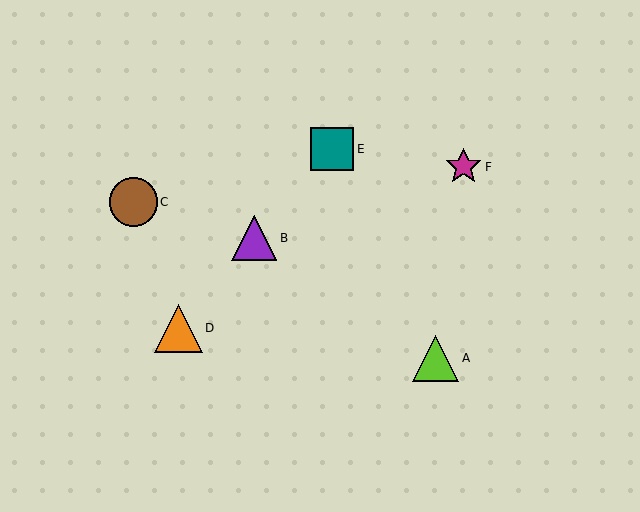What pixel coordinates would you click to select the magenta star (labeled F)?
Click at (464, 167) to select the magenta star F.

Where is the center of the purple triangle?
The center of the purple triangle is at (254, 238).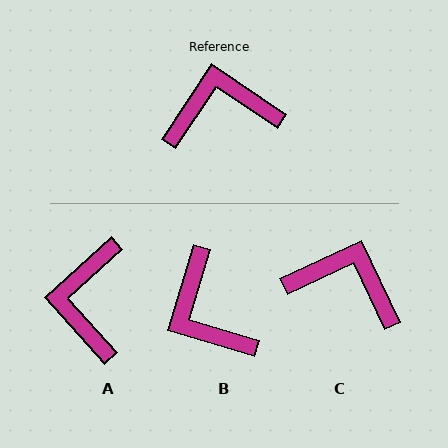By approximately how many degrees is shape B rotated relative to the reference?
Approximately 107 degrees counter-clockwise.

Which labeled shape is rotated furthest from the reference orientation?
B, about 107 degrees away.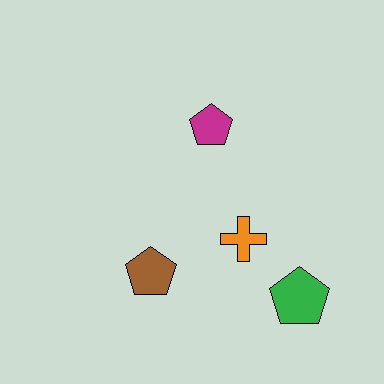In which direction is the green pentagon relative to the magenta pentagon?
The green pentagon is below the magenta pentagon.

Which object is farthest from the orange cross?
The magenta pentagon is farthest from the orange cross.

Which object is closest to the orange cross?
The green pentagon is closest to the orange cross.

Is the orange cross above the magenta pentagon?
No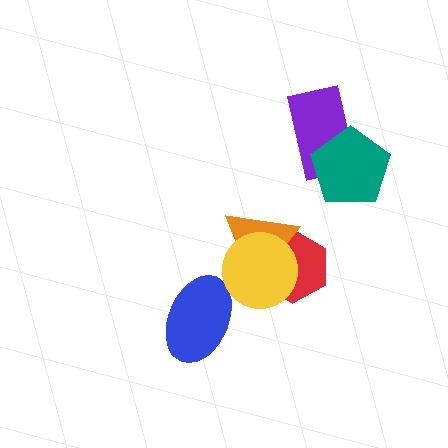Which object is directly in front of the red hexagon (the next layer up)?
The orange triangle is directly in front of the red hexagon.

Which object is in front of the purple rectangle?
The teal pentagon is in front of the purple rectangle.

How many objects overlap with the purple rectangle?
1 object overlaps with the purple rectangle.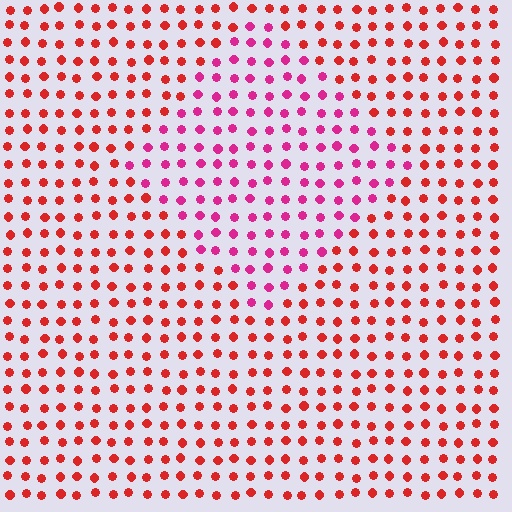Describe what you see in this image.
The image is filled with small red elements in a uniform arrangement. A diamond-shaped region is visible where the elements are tinted to a slightly different hue, forming a subtle color boundary.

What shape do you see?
I see a diamond.